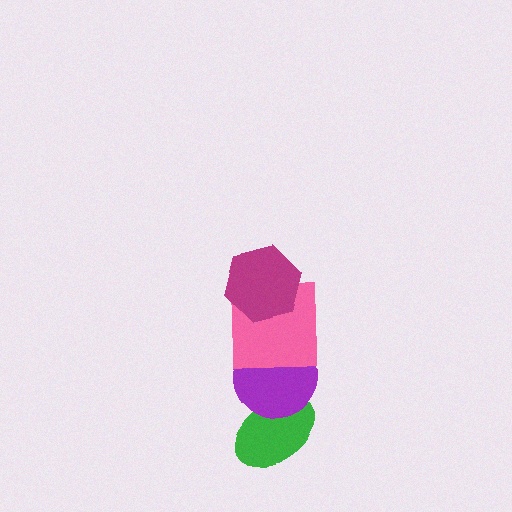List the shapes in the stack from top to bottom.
From top to bottom: the magenta hexagon, the pink square, the purple circle, the green ellipse.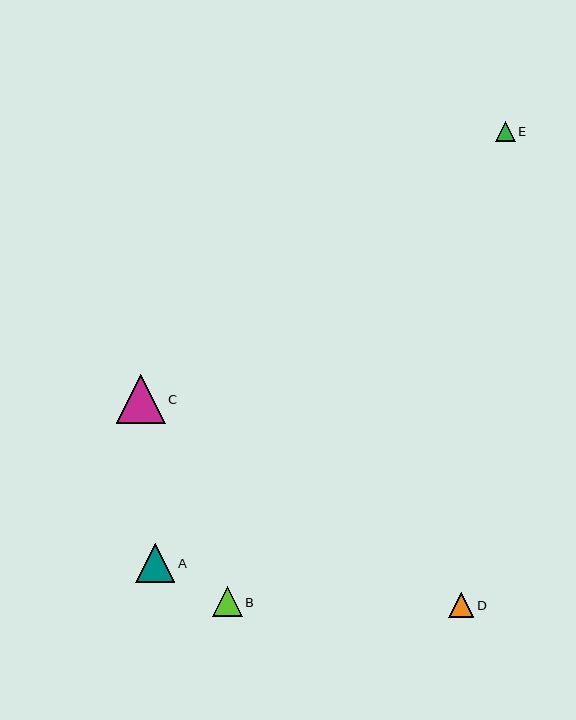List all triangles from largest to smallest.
From largest to smallest: C, A, B, D, E.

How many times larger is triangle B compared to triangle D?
Triangle B is approximately 1.2 times the size of triangle D.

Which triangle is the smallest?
Triangle E is the smallest with a size of approximately 19 pixels.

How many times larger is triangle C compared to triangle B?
Triangle C is approximately 1.7 times the size of triangle B.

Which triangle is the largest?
Triangle C is the largest with a size of approximately 49 pixels.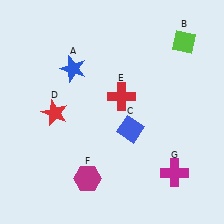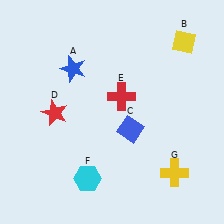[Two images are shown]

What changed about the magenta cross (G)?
In Image 1, G is magenta. In Image 2, it changed to yellow.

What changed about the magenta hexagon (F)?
In Image 1, F is magenta. In Image 2, it changed to cyan.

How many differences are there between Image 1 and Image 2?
There are 3 differences between the two images.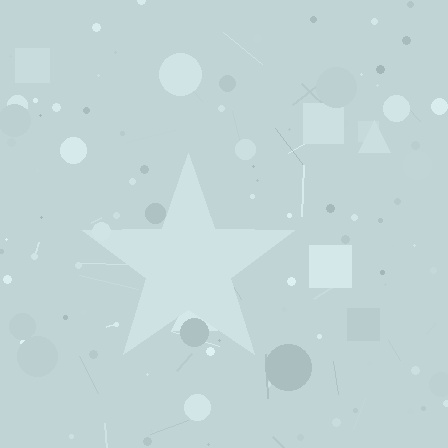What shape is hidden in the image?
A star is hidden in the image.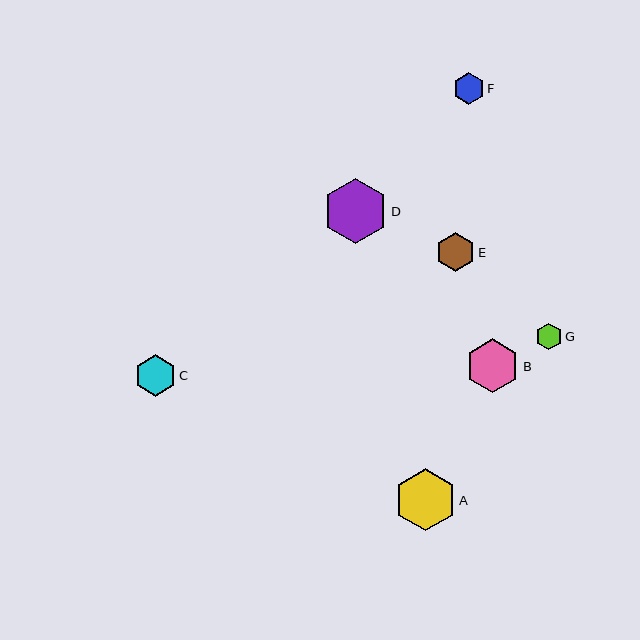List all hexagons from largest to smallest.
From largest to smallest: D, A, B, C, E, F, G.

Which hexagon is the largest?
Hexagon D is the largest with a size of approximately 64 pixels.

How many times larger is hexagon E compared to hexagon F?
Hexagon E is approximately 1.2 times the size of hexagon F.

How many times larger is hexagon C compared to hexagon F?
Hexagon C is approximately 1.3 times the size of hexagon F.